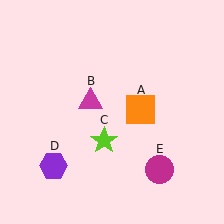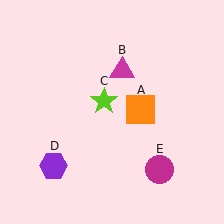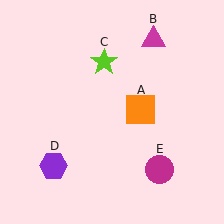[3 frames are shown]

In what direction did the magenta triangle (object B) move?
The magenta triangle (object B) moved up and to the right.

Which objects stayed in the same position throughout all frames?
Orange square (object A) and purple hexagon (object D) and magenta circle (object E) remained stationary.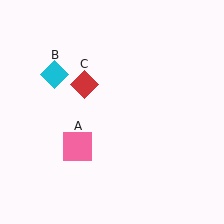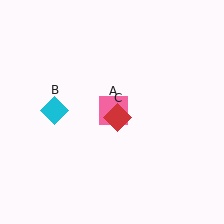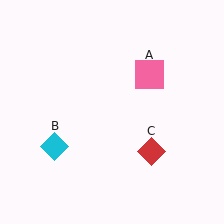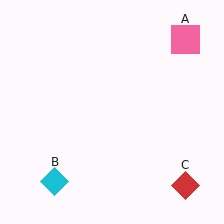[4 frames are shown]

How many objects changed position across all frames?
3 objects changed position: pink square (object A), cyan diamond (object B), red diamond (object C).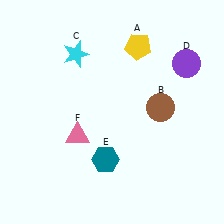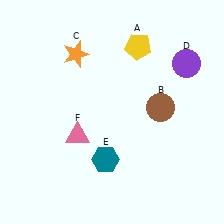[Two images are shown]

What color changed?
The star (C) changed from cyan in Image 1 to orange in Image 2.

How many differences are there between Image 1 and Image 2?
There is 1 difference between the two images.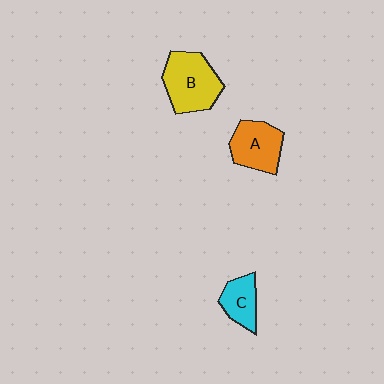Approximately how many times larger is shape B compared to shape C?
Approximately 1.8 times.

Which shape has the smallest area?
Shape C (cyan).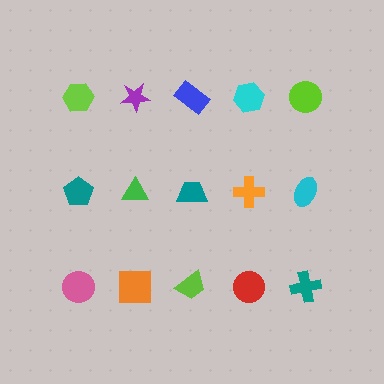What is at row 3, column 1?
A pink circle.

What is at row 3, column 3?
A lime trapezoid.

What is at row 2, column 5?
A cyan ellipse.